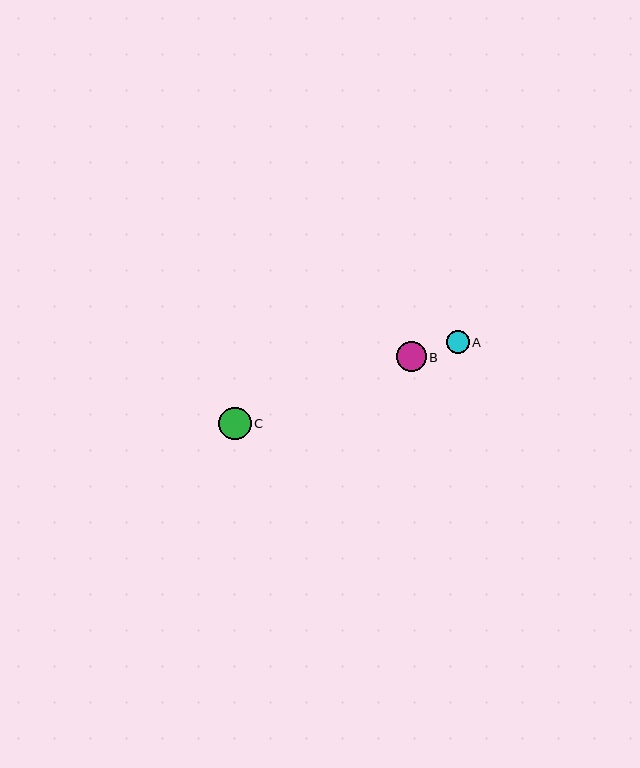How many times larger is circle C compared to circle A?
Circle C is approximately 1.4 times the size of circle A.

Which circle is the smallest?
Circle A is the smallest with a size of approximately 23 pixels.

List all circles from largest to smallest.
From largest to smallest: C, B, A.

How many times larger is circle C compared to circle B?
Circle C is approximately 1.1 times the size of circle B.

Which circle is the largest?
Circle C is the largest with a size of approximately 33 pixels.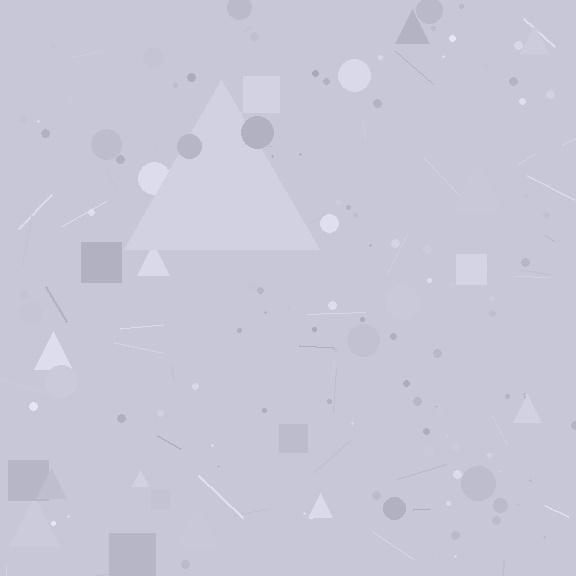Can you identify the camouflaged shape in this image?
The camouflaged shape is a triangle.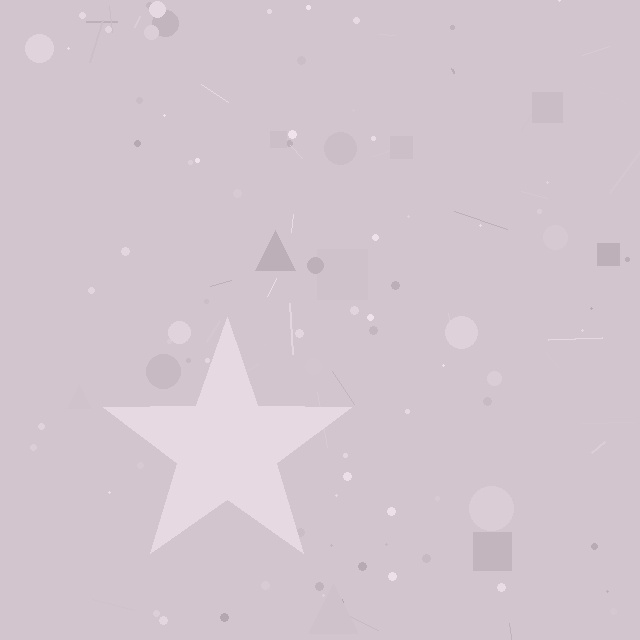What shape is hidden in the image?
A star is hidden in the image.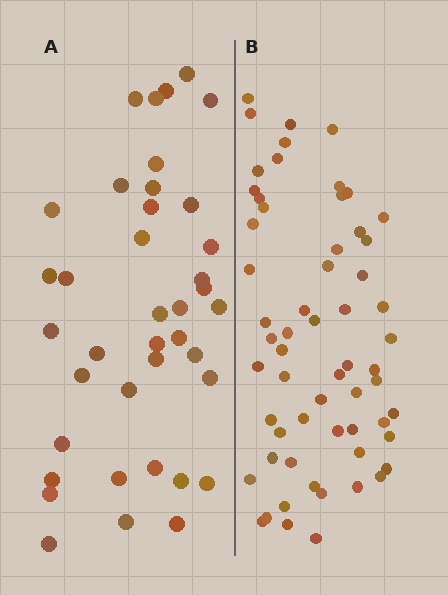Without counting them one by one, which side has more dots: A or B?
Region B (the right region) has more dots.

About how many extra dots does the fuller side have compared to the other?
Region B has approximately 20 more dots than region A.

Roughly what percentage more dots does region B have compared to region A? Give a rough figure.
About 55% more.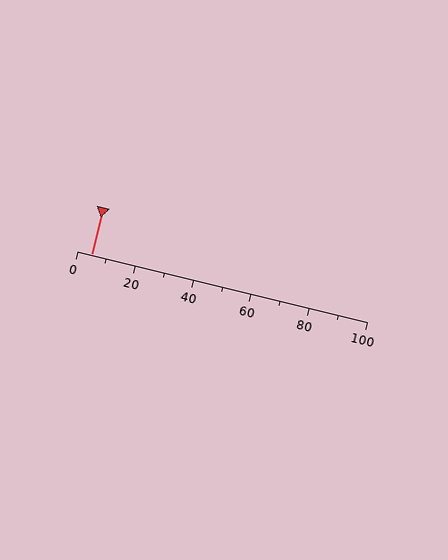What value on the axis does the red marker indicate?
The marker indicates approximately 5.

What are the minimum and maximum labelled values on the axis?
The axis runs from 0 to 100.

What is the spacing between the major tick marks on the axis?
The major ticks are spaced 20 apart.